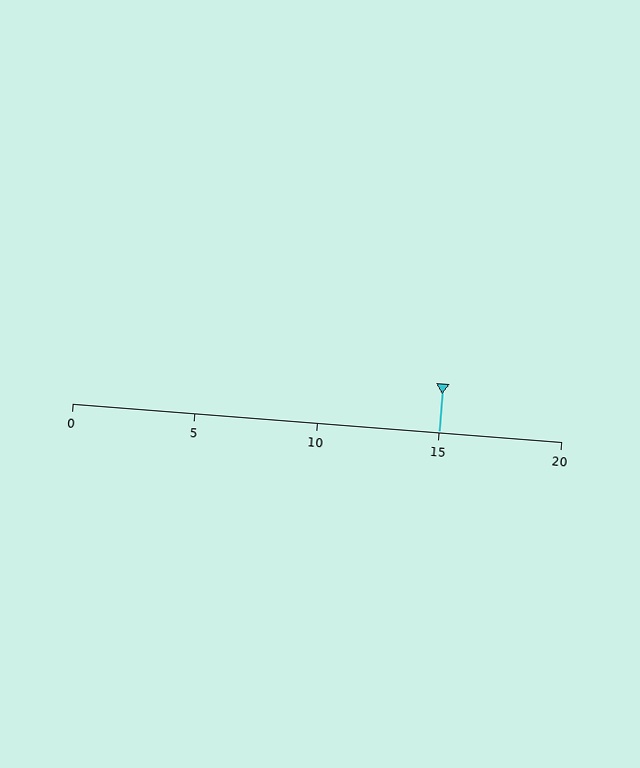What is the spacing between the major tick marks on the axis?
The major ticks are spaced 5 apart.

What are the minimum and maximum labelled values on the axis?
The axis runs from 0 to 20.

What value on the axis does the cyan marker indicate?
The marker indicates approximately 15.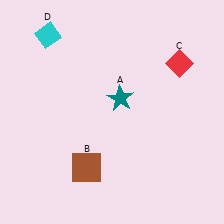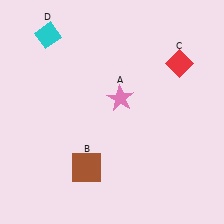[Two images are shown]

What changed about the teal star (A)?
In Image 1, A is teal. In Image 2, it changed to pink.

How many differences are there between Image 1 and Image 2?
There is 1 difference between the two images.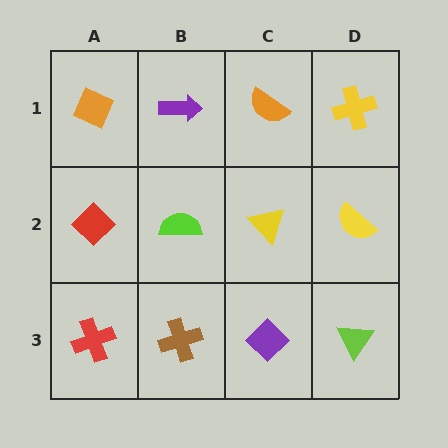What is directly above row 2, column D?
A yellow cross.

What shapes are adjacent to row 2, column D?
A yellow cross (row 1, column D), a lime triangle (row 3, column D), a yellow triangle (row 2, column C).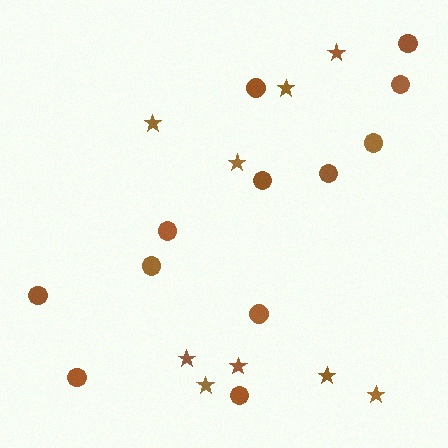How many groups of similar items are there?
There are 2 groups: one group of stars (9) and one group of circles (12).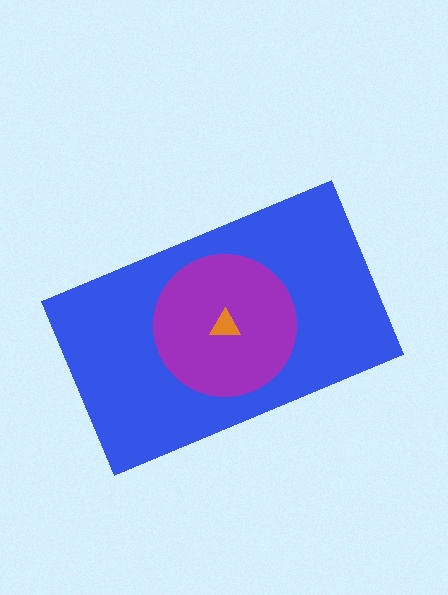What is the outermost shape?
The blue rectangle.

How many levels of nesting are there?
3.